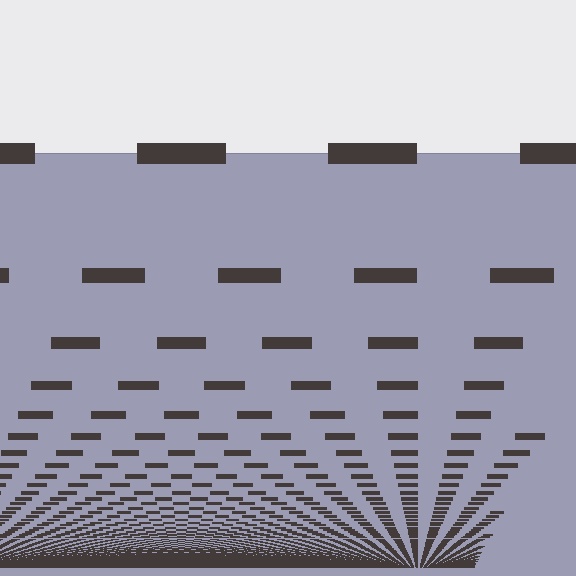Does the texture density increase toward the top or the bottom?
Density increases toward the bottom.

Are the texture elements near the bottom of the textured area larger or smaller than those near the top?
Smaller. The gradient is inverted — elements near the bottom are smaller and denser.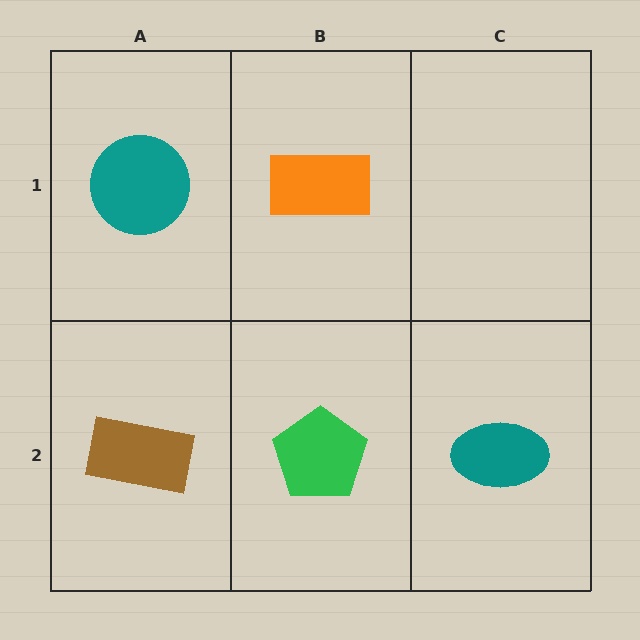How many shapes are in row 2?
3 shapes.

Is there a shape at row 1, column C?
No, that cell is empty.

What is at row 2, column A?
A brown rectangle.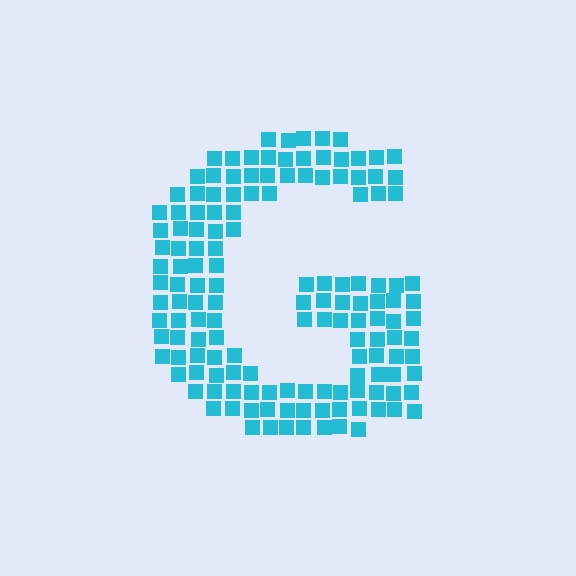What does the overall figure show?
The overall figure shows the letter G.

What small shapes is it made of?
It is made of small squares.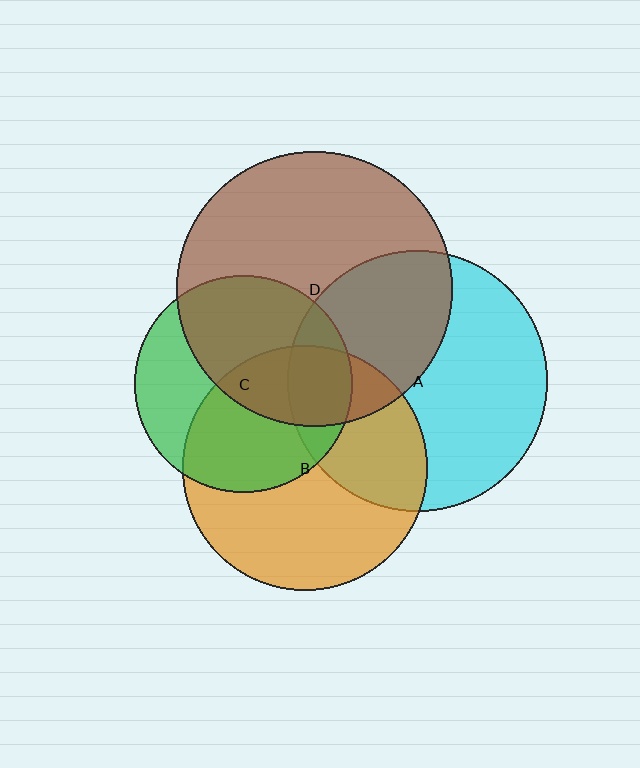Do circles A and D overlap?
Yes.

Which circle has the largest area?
Circle D (brown).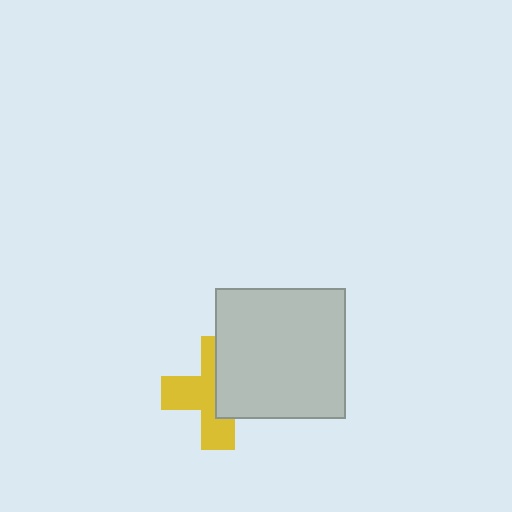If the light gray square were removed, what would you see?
You would see the complete yellow cross.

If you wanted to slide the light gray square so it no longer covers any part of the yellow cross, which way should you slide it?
Slide it right — that is the most direct way to separate the two shapes.